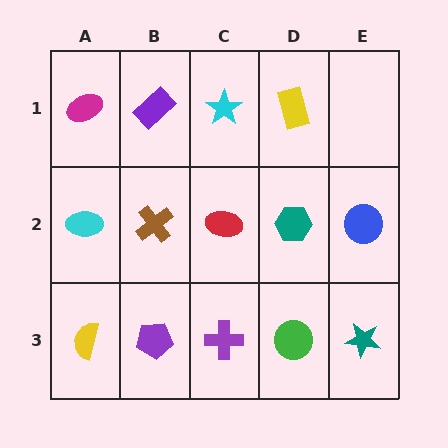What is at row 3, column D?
A green circle.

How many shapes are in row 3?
5 shapes.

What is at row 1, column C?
A cyan star.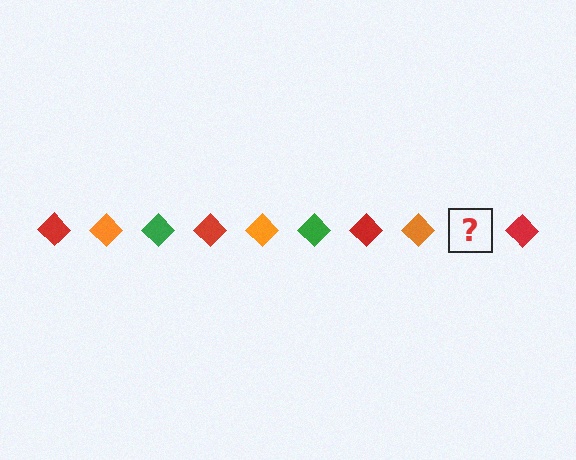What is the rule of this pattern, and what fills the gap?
The rule is that the pattern cycles through red, orange, green diamonds. The gap should be filled with a green diamond.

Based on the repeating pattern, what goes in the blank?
The blank should be a green diamond.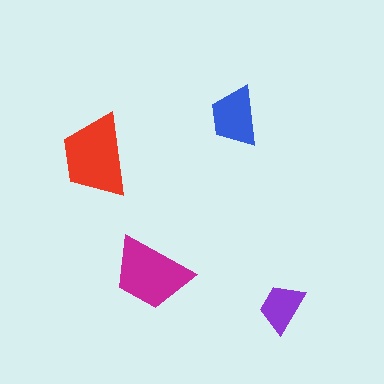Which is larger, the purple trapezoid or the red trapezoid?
The red one.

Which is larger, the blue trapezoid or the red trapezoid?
The red one.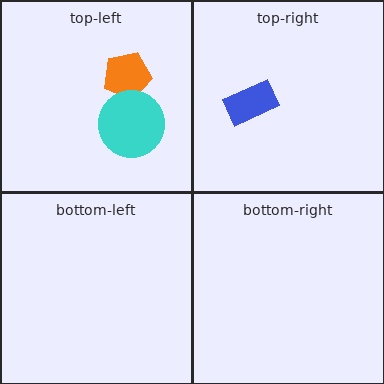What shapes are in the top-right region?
The blue rectangle.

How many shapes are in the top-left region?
2.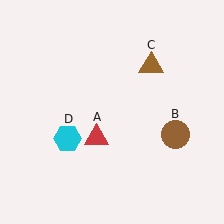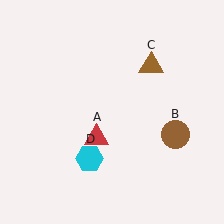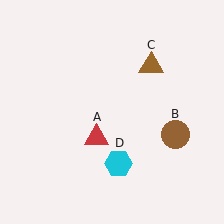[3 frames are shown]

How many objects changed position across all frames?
1 object changed position: cyan hexagon (object D).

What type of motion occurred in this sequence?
The cyan hexagon (object D) rotated counterclockwise around the center of the scene.